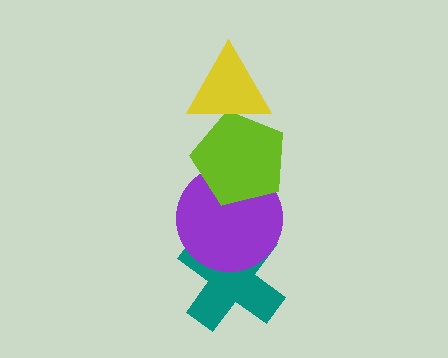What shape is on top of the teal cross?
The purple circle is on top of the teal cross.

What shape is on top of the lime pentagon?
The yellow triangle is on top of the lime pentagon.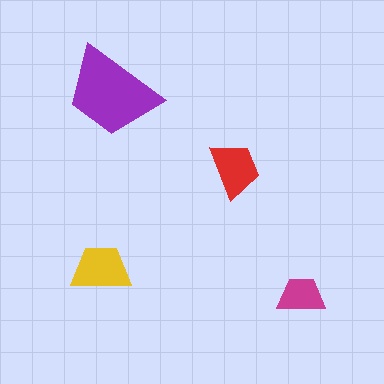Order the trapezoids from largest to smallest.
the purple one, the yellow one, the red one, the magenta one.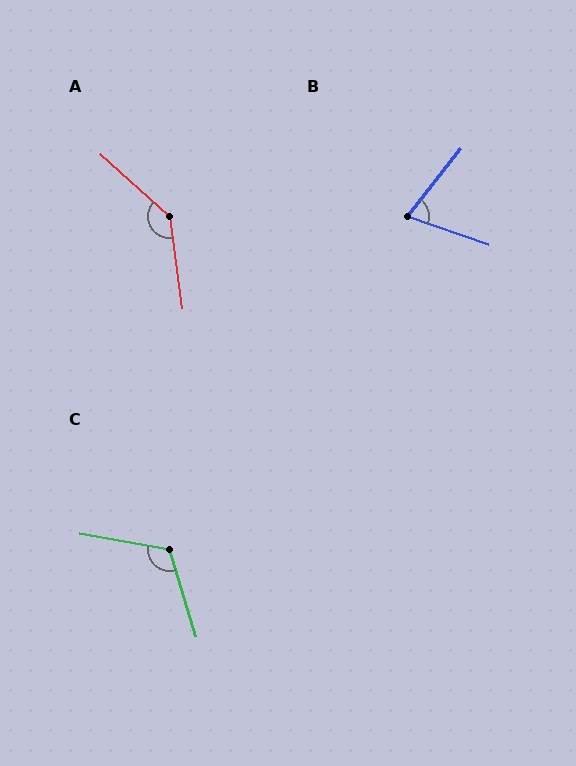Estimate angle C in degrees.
Approximately 117 degrees.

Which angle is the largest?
A, at approximately 140 degrees.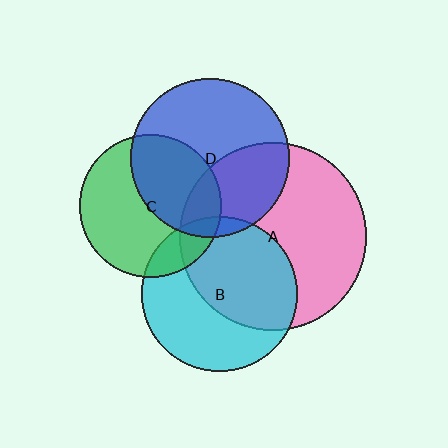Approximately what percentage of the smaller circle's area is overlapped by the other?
Approximately 50%.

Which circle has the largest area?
Circle A (pink).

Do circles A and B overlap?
Yes.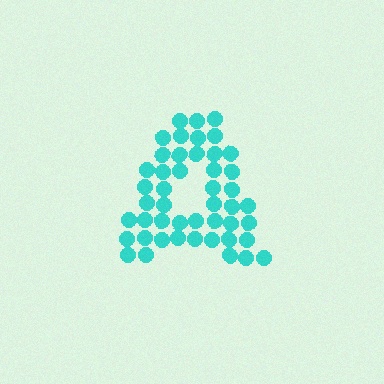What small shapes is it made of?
It is made of small circles.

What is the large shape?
The large shape is the letter A.